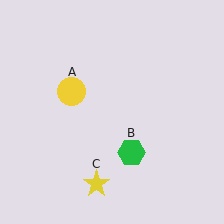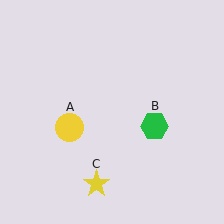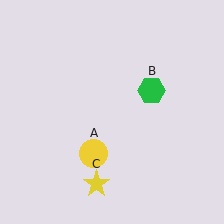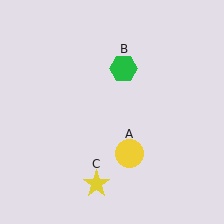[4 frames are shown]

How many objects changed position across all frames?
2 objects changed position: yellow circle (object A), green hexagon (object B).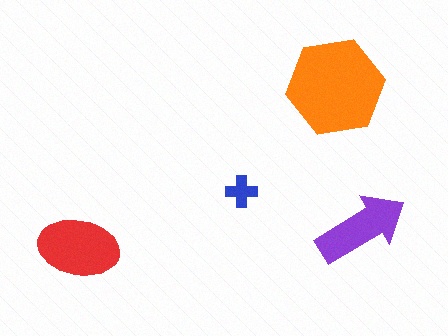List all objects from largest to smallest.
The orange hexagon, the red ellipse, the purple arrow, the blue cross.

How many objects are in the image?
There are 4 objects in the image.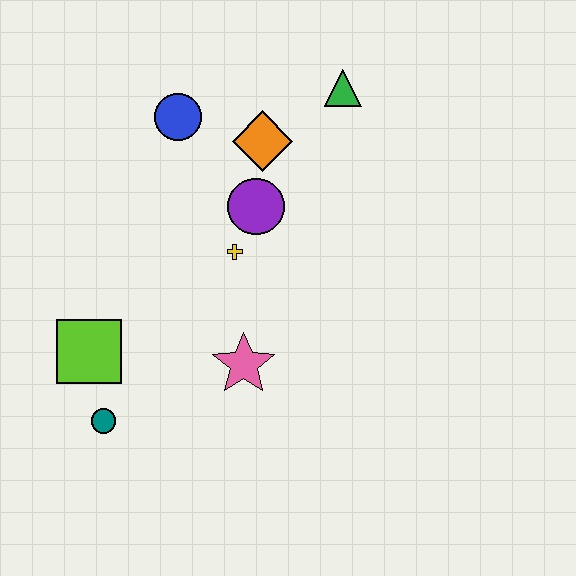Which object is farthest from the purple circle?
The teal circle is farthest from the purple circle.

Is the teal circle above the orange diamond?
No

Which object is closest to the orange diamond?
The purple circle is closest to the orange diamond.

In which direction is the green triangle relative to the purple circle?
The green triangle is above the purple circle.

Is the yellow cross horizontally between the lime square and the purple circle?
Yes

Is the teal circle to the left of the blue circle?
Yes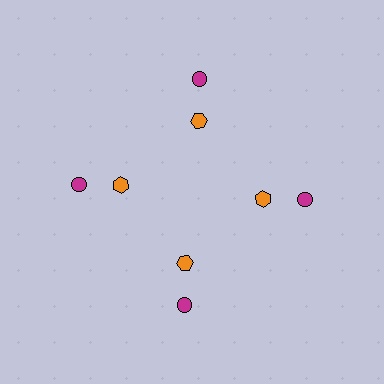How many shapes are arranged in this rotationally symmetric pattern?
There are 8 shapes, arranged in 4 groups of 2.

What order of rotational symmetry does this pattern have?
This pattern has 4-fold rotational symmetry.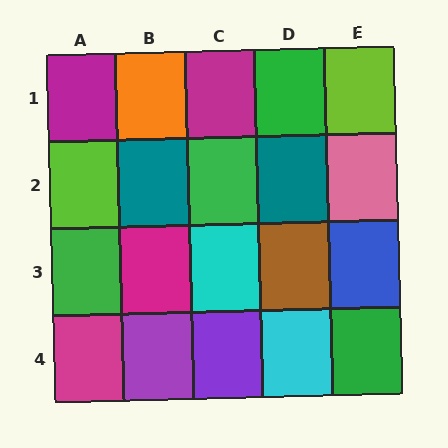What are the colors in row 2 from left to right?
Lime, teal, green, teal, pink.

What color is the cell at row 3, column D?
Brown.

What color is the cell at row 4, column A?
Magenta.